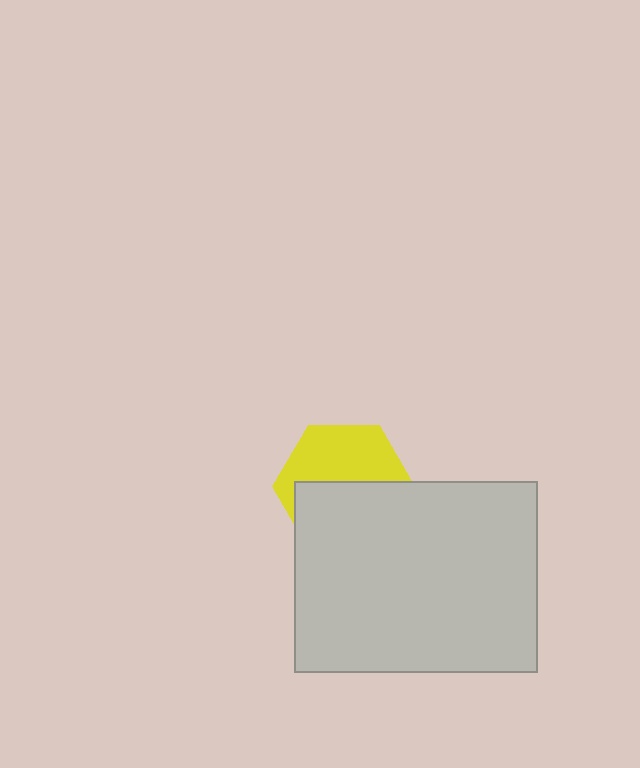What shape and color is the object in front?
The object in front is a light gray rectangle.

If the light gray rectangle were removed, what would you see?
You would see the complete yellow hexagon.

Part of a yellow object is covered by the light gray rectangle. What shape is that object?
It is a hexagon.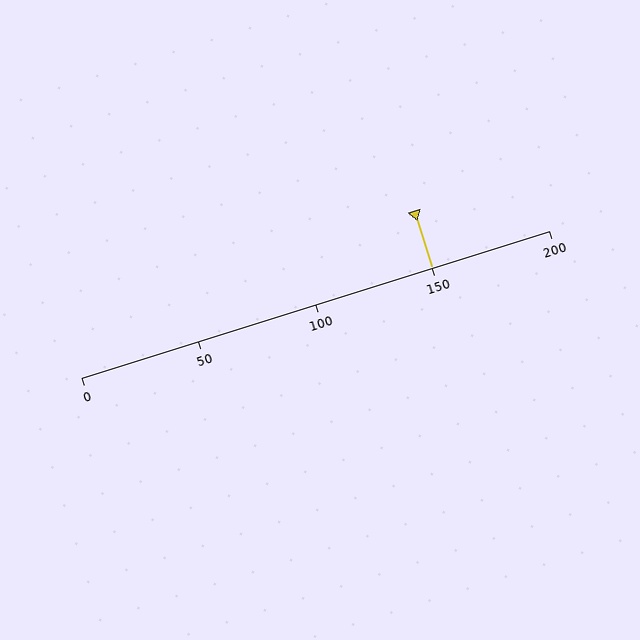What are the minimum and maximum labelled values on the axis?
The axis runs from 0 to 200.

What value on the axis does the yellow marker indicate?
The marker indicates approximately 150.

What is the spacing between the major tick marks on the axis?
The major ticks are spaced 50 apart.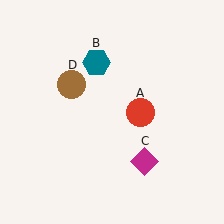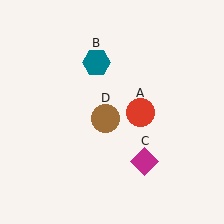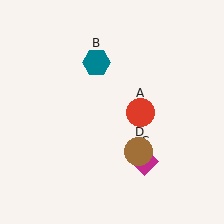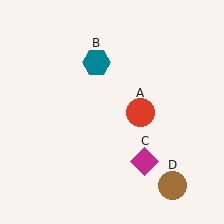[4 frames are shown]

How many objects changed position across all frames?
1 object changed position: brown circle (object D).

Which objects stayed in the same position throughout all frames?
Red circle (object A) and teal hexagon (object B) and magenta diamond (object C) remained stationary.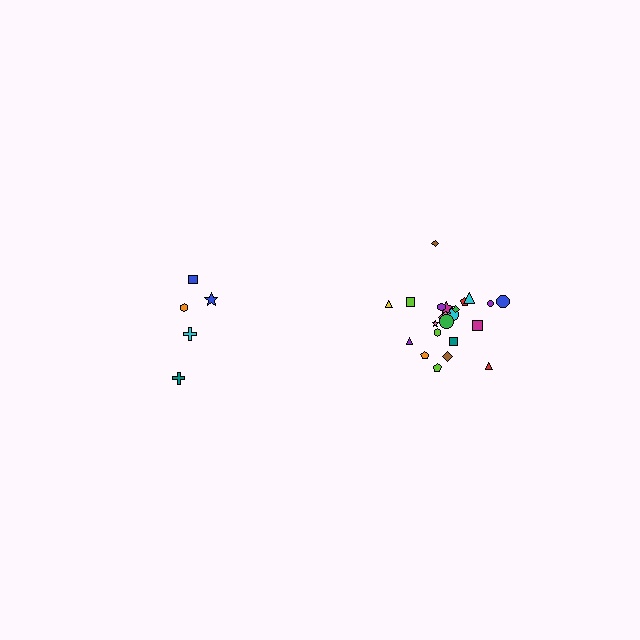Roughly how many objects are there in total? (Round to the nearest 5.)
Roughly 25 objects in total.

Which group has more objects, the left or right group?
The right group.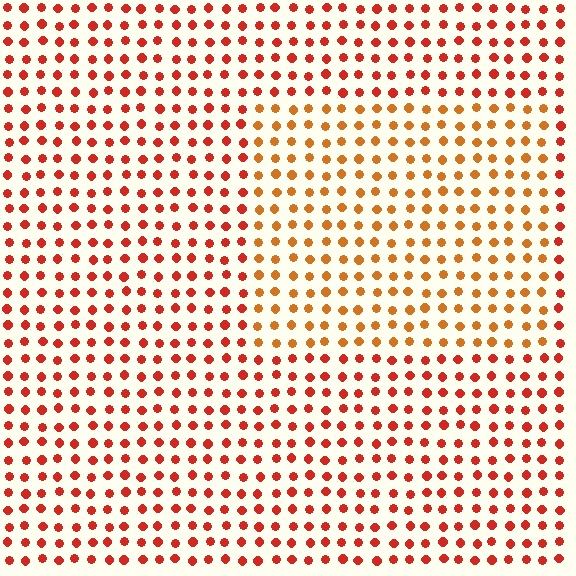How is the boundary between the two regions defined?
The boundary is defined purely by a slight shift in hue (about 27 degrees). Spacing, size, and orientation are identical on both sides.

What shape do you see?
I see a rectangle.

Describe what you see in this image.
The image is filled with small red elements in a uniform arrangement. A rectangle-shaped region is visible where the elements are tinted to a slightly different hue, forming a subtle color boundary.